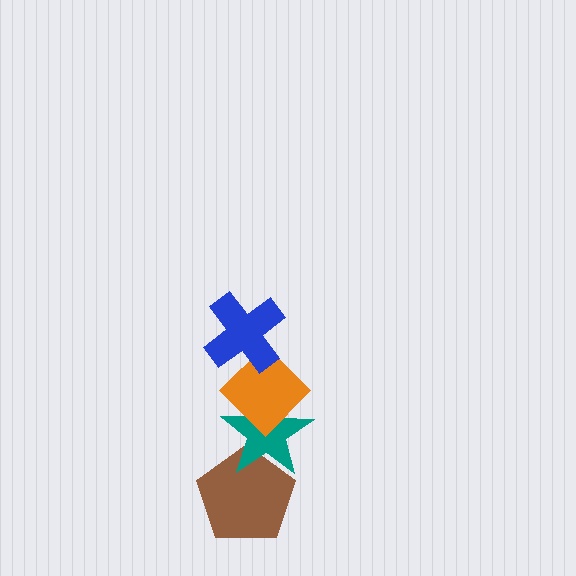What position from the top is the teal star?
The teal star is 3rd from the top.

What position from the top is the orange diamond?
The orange diamond is 2nd from the top.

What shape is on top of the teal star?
The orange diamond is on top of the teal star.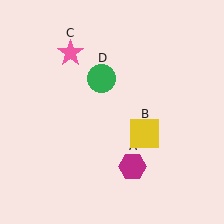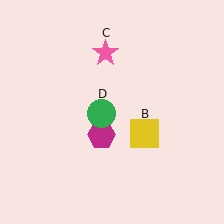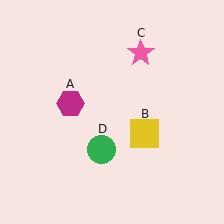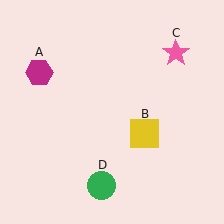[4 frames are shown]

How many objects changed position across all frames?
3 objects changed position: magenta hexagon (object A), pink star (object C), green circle (object D).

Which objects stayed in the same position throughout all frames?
Yellow square (object B) remained stationary.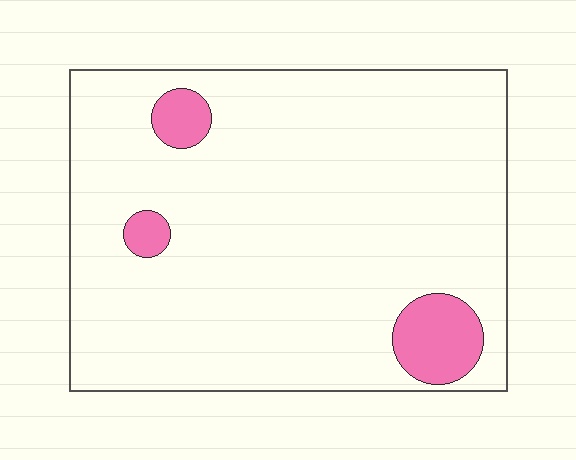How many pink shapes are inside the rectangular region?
3.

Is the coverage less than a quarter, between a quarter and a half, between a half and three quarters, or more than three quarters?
Less than a quarter.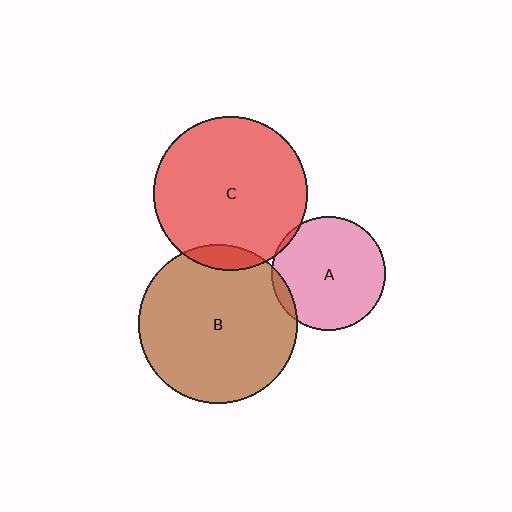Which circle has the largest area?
Circle B (brown).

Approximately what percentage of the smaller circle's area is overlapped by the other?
Approximately 5%.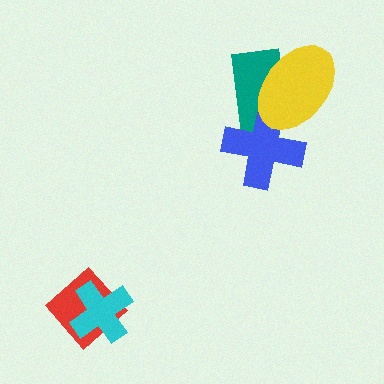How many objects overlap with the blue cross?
2 objects overlap with the blue cross.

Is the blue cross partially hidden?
Yes, it is partially covered by another shape.